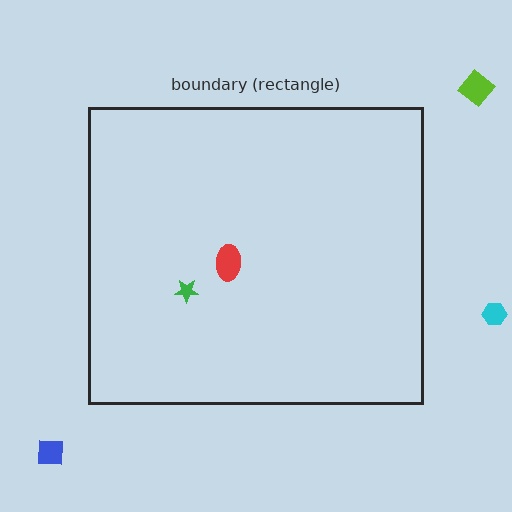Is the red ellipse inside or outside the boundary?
Inside.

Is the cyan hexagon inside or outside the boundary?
Outside.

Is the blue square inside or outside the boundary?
Outside.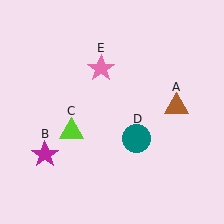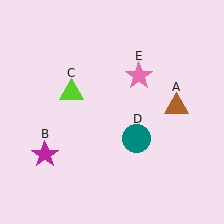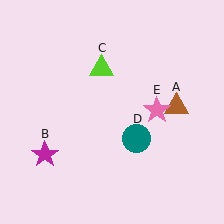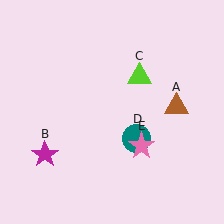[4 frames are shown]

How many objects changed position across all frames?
2 objects changed position: lime triangle (object C), pink star (object E).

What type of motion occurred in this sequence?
The lime triangle (object C), pink star (object E) rotated clockwise around the center of the scene.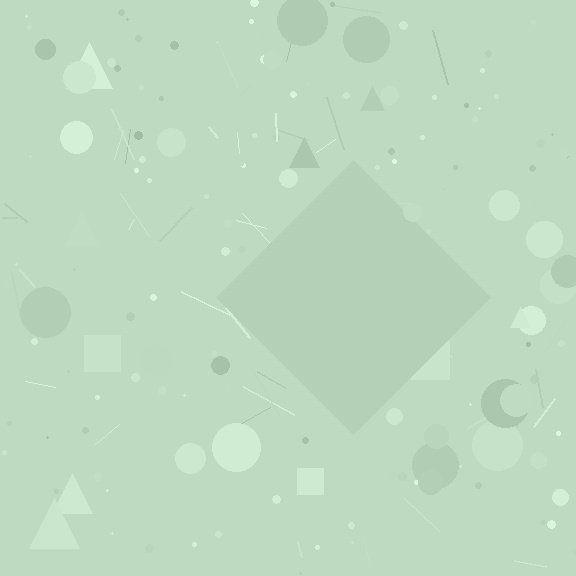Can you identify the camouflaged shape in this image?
The camouflaged shape is a diamond.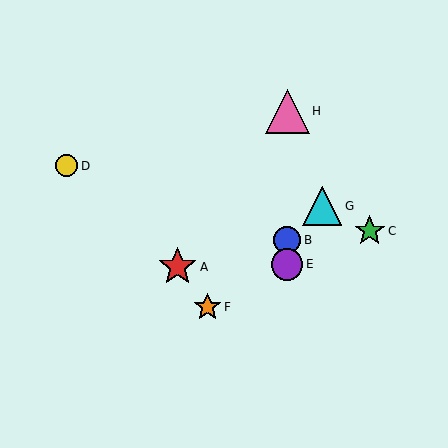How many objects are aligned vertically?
3 objects (B, E, H) are aligned vertically.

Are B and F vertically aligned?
No, B is at x≈287 and F is at x≈208.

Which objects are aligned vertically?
Objects B, E, H are aligned vertically.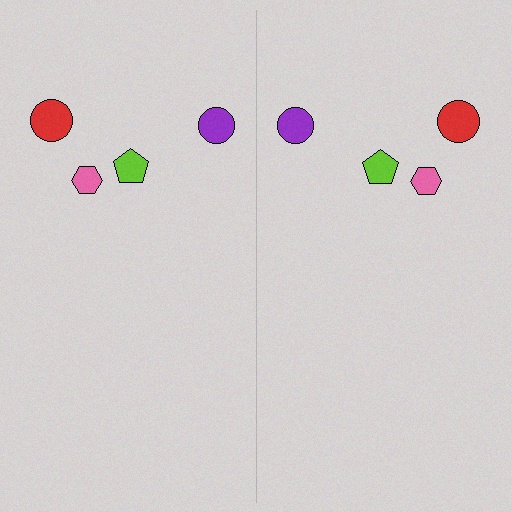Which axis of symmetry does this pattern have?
The pattern has a vertical axis of symmetry running through the center of the image.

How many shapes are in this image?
There are 8 shapes in this image.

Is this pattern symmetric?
Yes, this pattern has bilateral (reflection) symmetry.